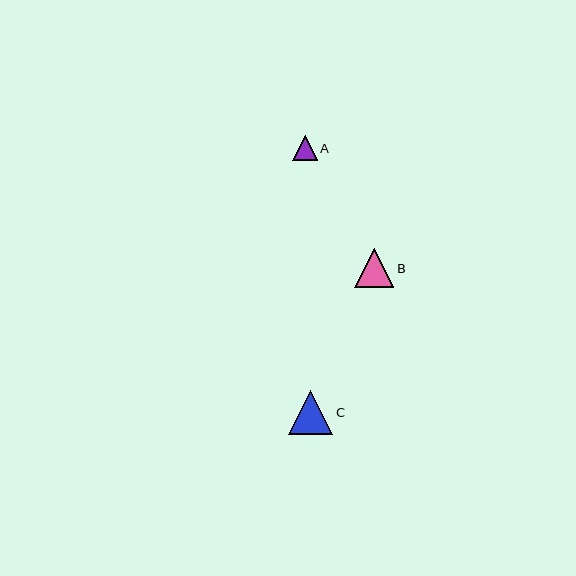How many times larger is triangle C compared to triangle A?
Triangle C is approximately 1.8 times the size of triangle A.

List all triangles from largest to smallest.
From largest to smallest: C, B, A.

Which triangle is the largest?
Triangle C is the largest with a size of approximately 44 pixels.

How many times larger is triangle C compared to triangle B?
Triangle C is approximately 1.1 times the size of triangle B.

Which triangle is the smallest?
Triangle A is the smallest with a size of approximately 25 pixels.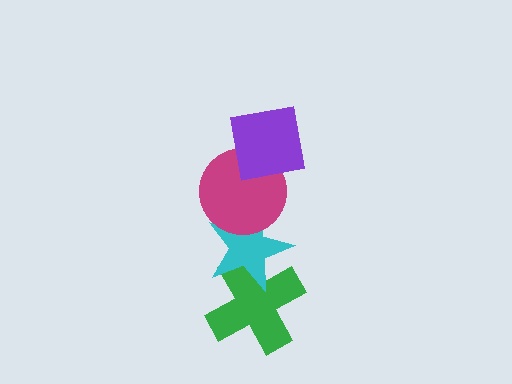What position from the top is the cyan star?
The cyan star is 3rd from the top.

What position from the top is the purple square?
The purple square is 1st from the top.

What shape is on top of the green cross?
The cyan star is on top of the green cross.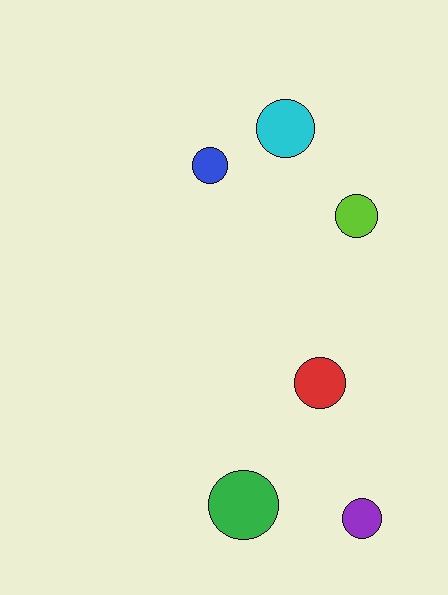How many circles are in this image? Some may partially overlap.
There are 6 circles.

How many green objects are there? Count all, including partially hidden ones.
There is 1 green object.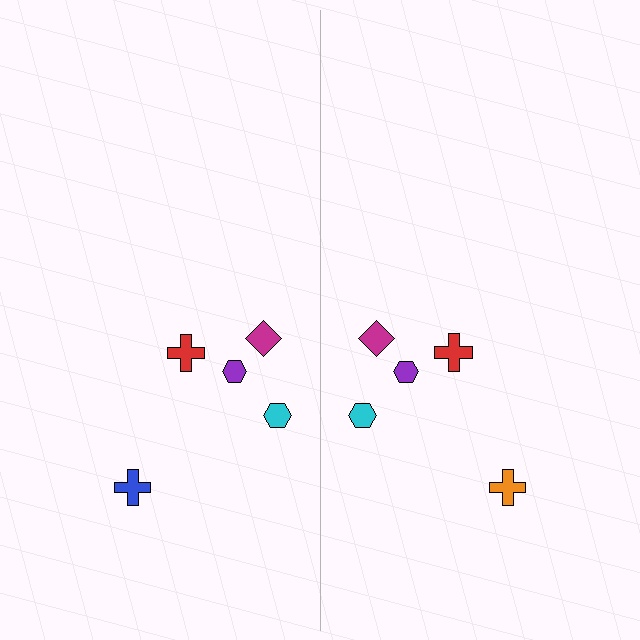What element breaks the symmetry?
The orange cross on the right side breaks the symmetry — its mirror counterpart is blue.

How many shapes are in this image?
There are 10 shapes in this image.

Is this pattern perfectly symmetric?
No, the pattern is not perfectly symmetric. The orange cross on the right side breaks the symmetry — its mirror counterpart is blue.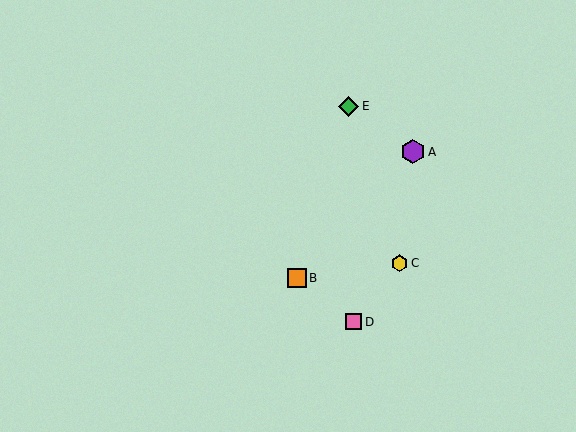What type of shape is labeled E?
Shape E is a green diamond.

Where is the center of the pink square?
The center of the pink square is at (354, 322).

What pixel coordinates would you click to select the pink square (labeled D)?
Click at (354, 322) to select the pink square D.